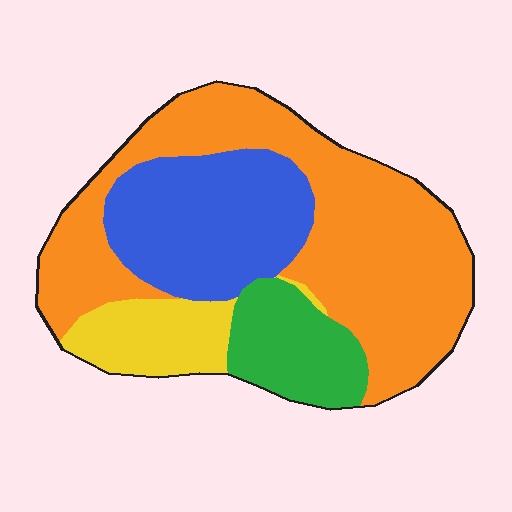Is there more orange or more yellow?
Orange.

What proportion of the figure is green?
Green covers about 15% of the figure.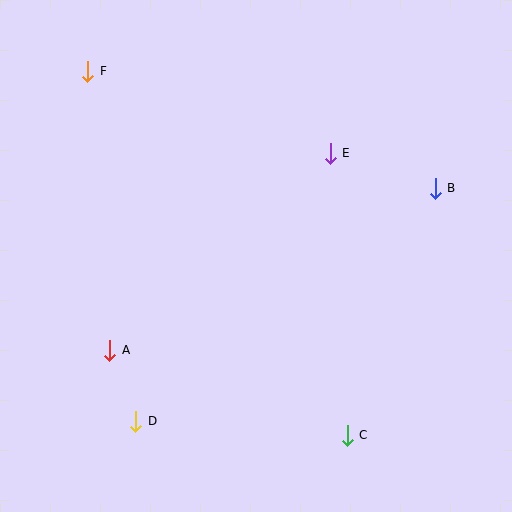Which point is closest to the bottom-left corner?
Point D is closest to the bottom-left corner.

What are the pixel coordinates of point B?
Point B is at (435, 188).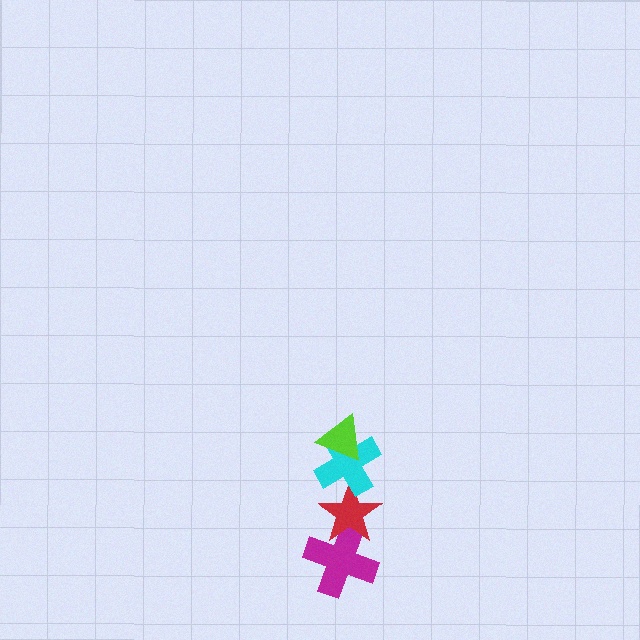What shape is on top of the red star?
The cyan cross is on top of the red star.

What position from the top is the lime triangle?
The lime triangle is 1st from the top.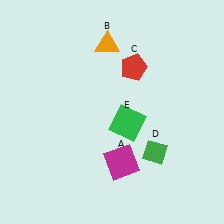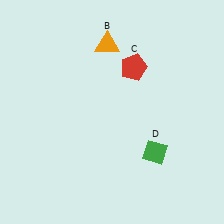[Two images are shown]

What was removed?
The magenta square (A), the green square (E) were removed in Image 2.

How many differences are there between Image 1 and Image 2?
There are 2 differences between the two images.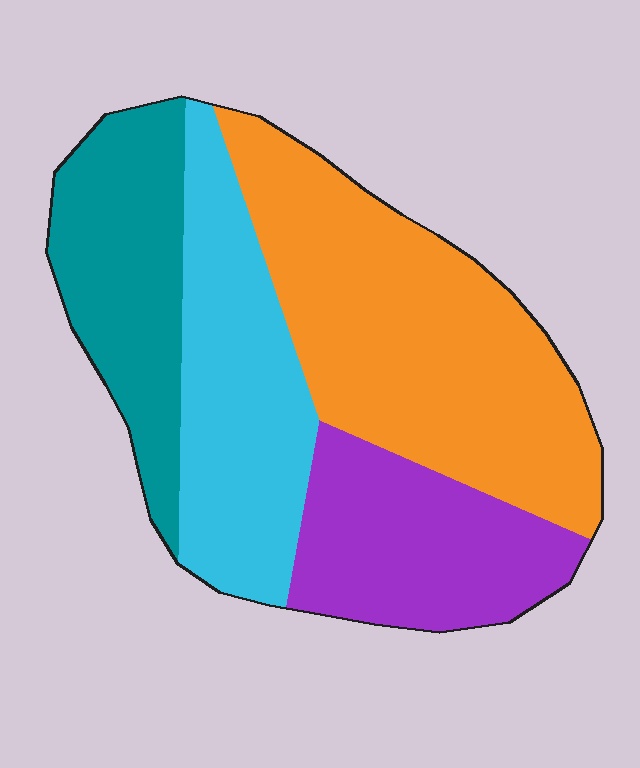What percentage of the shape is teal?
Teal takes up about one fifth (1/5) of the shape.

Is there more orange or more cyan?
Orange.